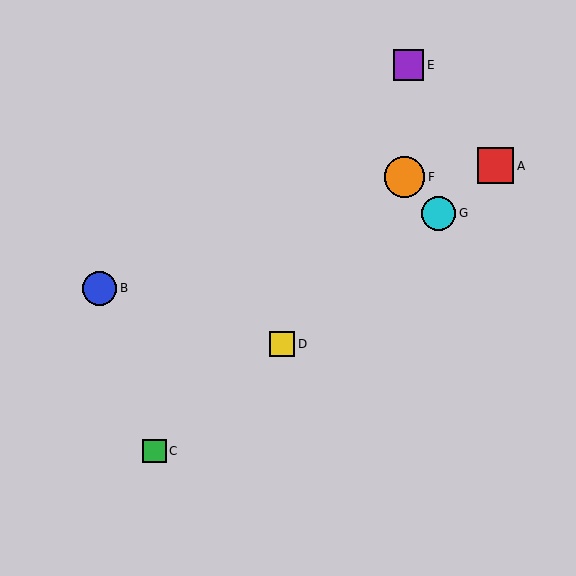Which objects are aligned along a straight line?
Objects A, C, D, G are aligned along a straight line.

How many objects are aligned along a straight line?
4 objects (A, C, D, G) are aligned along a straight line.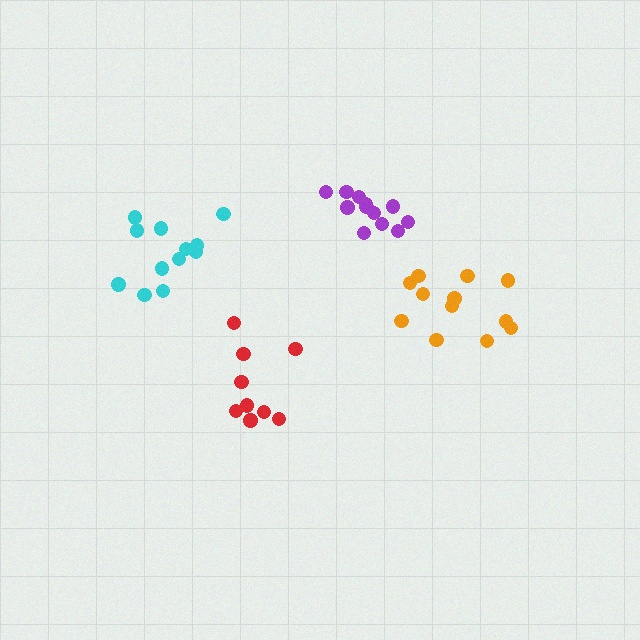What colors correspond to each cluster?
The clusters are colored: purple, cyan, red, orange.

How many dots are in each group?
Group 1: 12 dots, Group 2: 12 dots, Group 3: 9 dots, Group 4: 12 dots (45 total).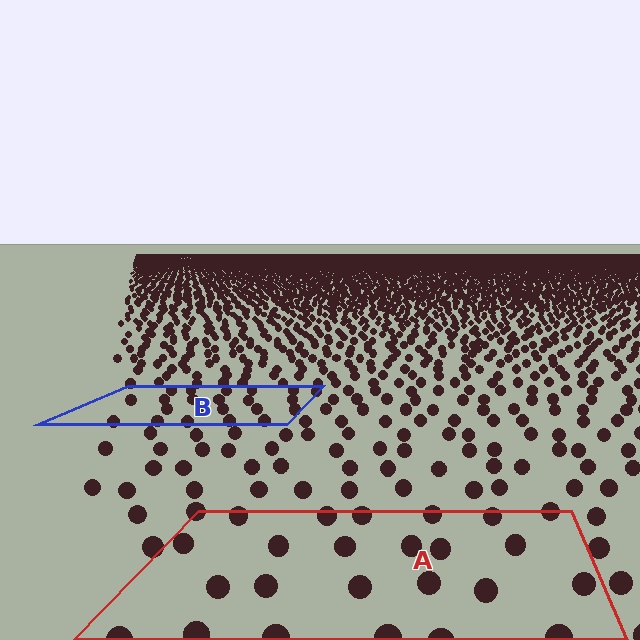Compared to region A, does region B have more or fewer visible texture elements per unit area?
Region B has more texture elements per unit area — they are packed more densely because it is farther away.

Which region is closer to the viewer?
Region A is closer. The texture elements there are larger and more spread out.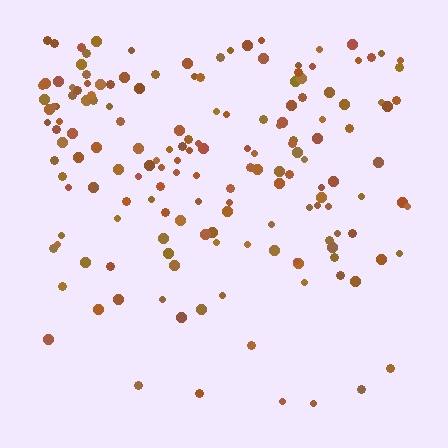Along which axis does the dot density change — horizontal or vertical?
Vertical.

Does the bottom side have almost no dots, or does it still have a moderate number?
Still a moderate number, just noticeably fewer than the top.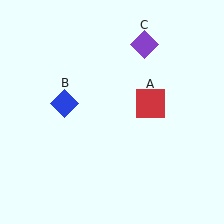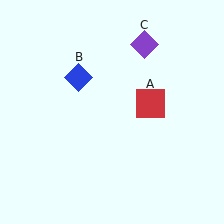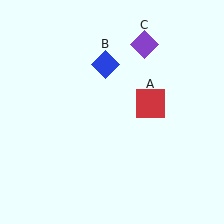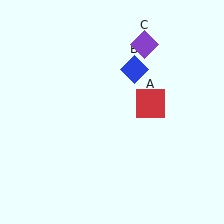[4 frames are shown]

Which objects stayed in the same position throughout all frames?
Red square (object A) and purple diamond (object C) remained stationary.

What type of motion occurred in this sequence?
The blue diamond (object B) rotated clockwise around the center of the scene.